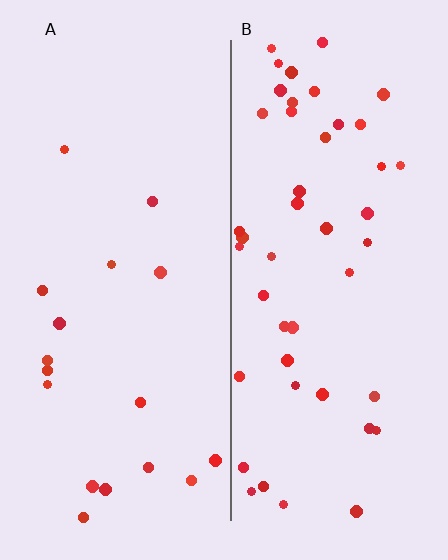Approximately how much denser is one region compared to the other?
Approximately 2.7× — region B over region A.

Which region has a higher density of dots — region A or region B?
B (the right).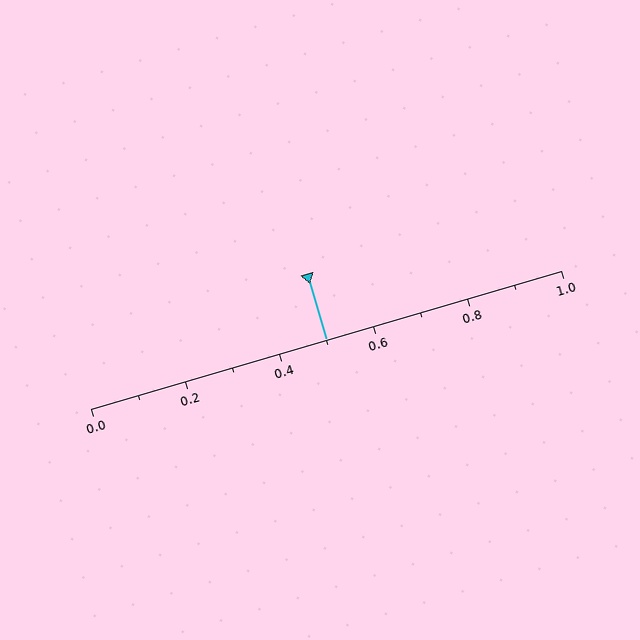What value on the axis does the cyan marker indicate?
The marker indicates approximately 0.5.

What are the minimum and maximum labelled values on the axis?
The axis runs from 0.0 to 1.0.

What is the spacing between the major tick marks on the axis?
The major ticks are spaced 0.2 apart.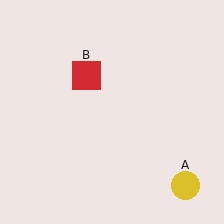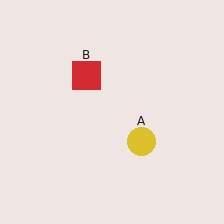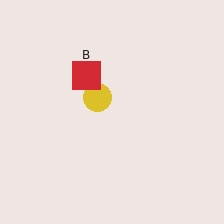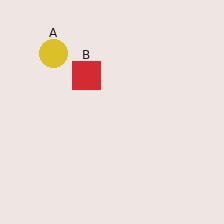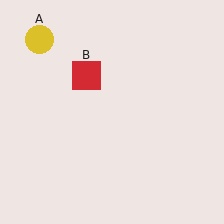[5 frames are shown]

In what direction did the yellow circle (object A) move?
The yellow circle (object A) moved up and to the left.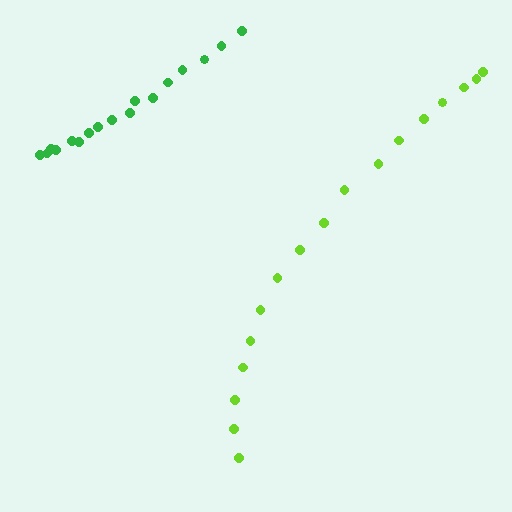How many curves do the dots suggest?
There are 2 distinct paths.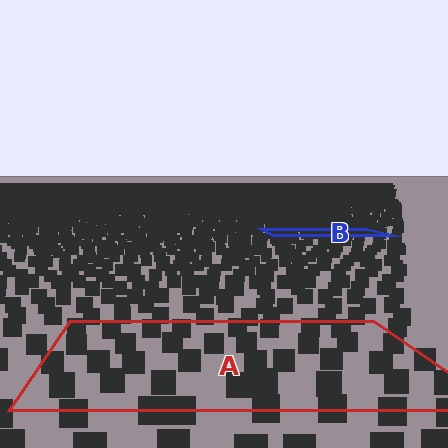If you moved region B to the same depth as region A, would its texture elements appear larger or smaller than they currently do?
They would appear larger. At a closer depth, the same texture elements are projected at a bigger on-screen size.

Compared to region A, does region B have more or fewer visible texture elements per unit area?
Region B has more texture elements per unit area — they are packed more densely because it is farther away.